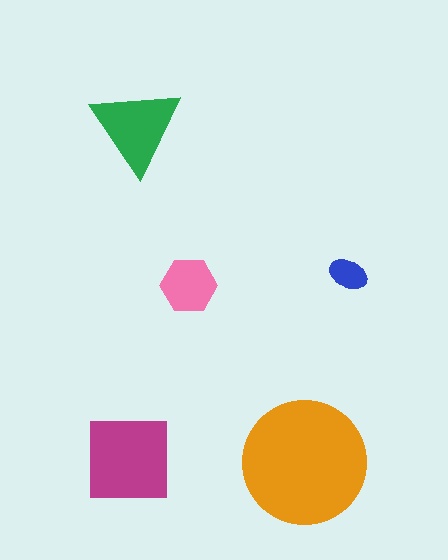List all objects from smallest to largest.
The blue ellipse, the pink hexagon, the green triangle, the magenta square, the orange circle.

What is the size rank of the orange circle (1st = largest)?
1st.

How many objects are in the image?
There are 5 objects in the image.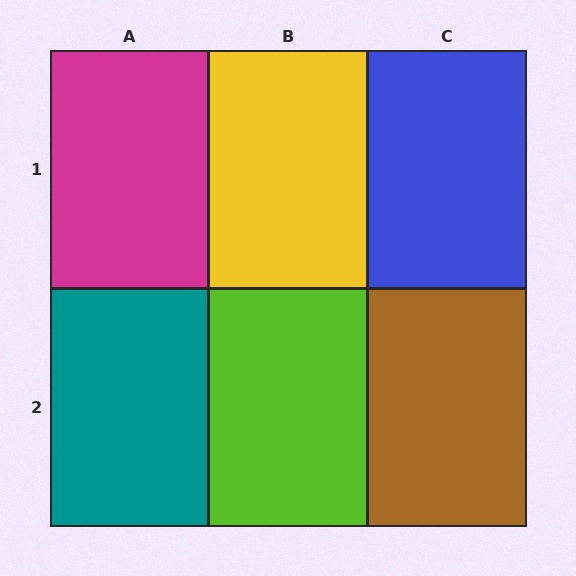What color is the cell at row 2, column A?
Teal.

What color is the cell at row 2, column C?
Brown.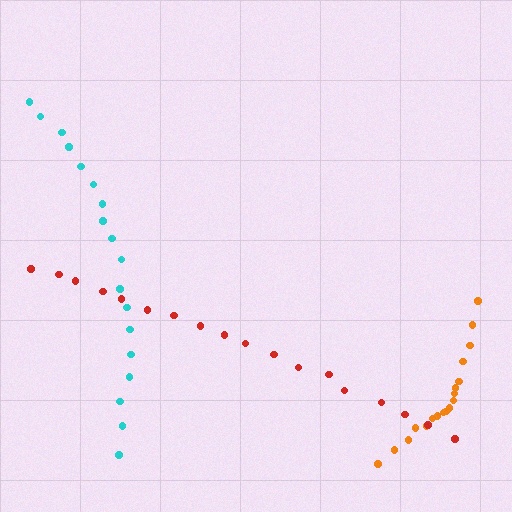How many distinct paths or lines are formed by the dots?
There are 3 distinct paths.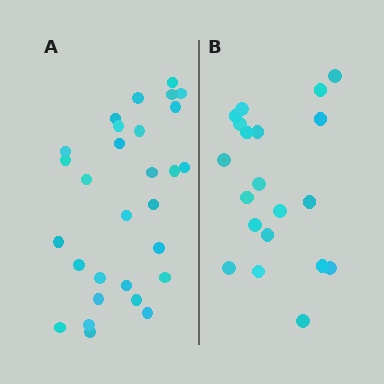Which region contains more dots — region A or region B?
Region A (the left region) has more dots.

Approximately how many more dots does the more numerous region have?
Region A has roughly 8 or so more dots than region B.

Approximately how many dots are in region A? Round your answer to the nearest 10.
About 30 dots. (The exact count is 29, which rounds to 30.)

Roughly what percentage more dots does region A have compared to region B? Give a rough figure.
About 45% more.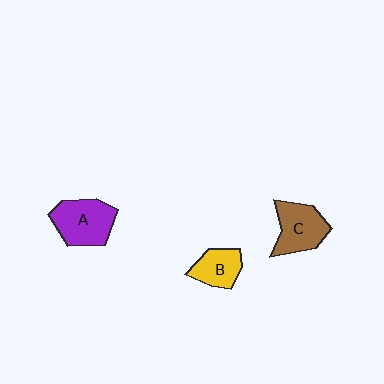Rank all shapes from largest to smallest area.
From largest to smallest: A (purple), C (brown), B (yellow).